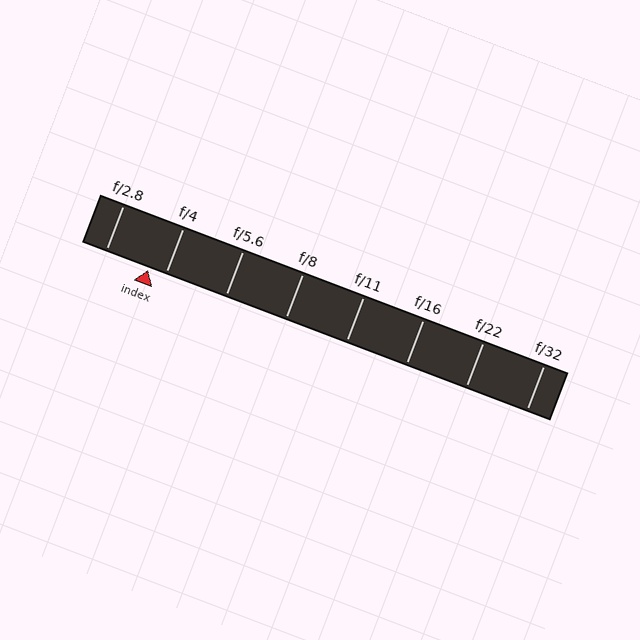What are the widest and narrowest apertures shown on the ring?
The widest aperture shown is f/2.8 and the narrowest is f/32.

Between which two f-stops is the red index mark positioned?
The index mark is between f/2.8 and f/4.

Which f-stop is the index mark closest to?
The index mark is closest to f/4.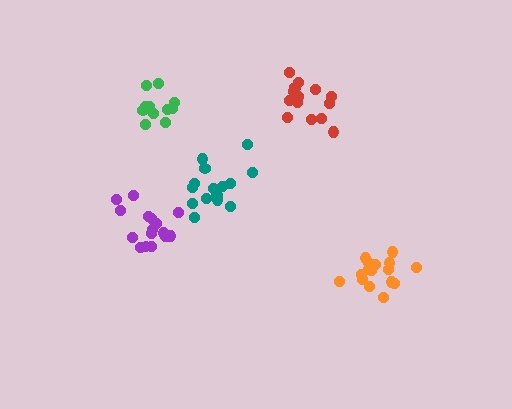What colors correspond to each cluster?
The clusters are colored: purple, teal, orange, red, green.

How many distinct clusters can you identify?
There are 5 distinct clusters.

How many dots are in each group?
Group 1: 16 dots, Group 2: 15 dots, Group 3: 16 dots, Group 4: 14 dots, Group 5: 11 dots (72 total).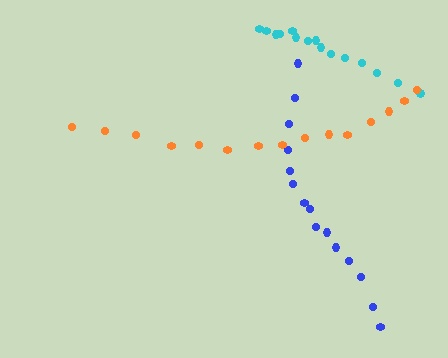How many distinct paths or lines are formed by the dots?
There are 3 distinct paths.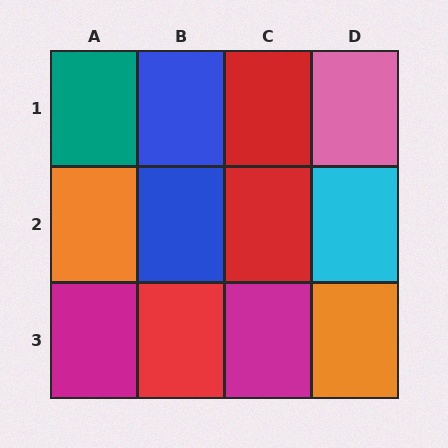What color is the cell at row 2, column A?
Orange.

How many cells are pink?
1 cell is pink.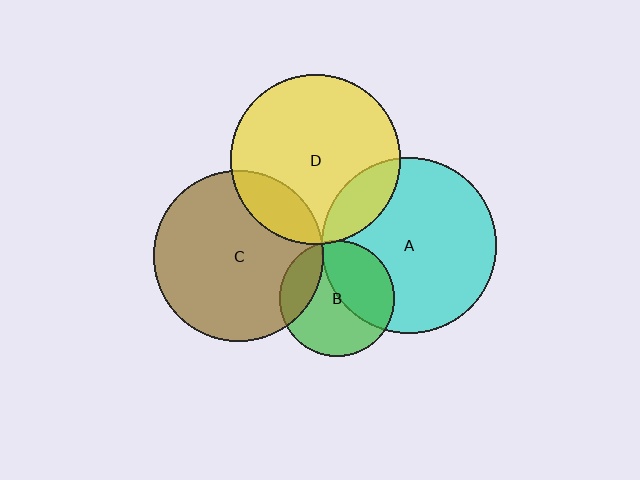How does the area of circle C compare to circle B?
Approximately 2.2 times.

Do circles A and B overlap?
Yes.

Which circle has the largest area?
Circle A (cyan).